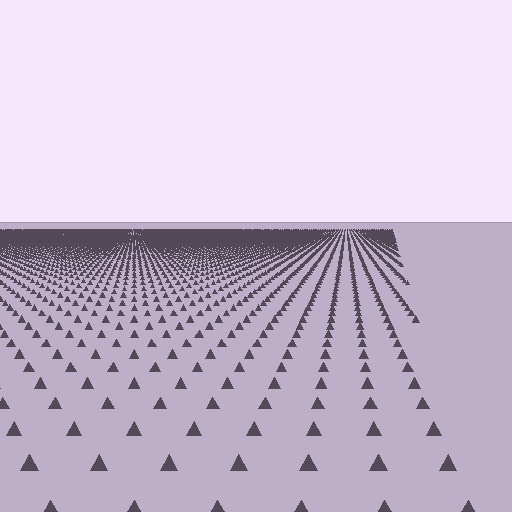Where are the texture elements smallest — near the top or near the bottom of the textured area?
Near the top.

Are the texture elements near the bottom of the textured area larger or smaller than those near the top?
Larger. Near the bottom, elements are closer to the viewer and appear at a bigger on-screen size.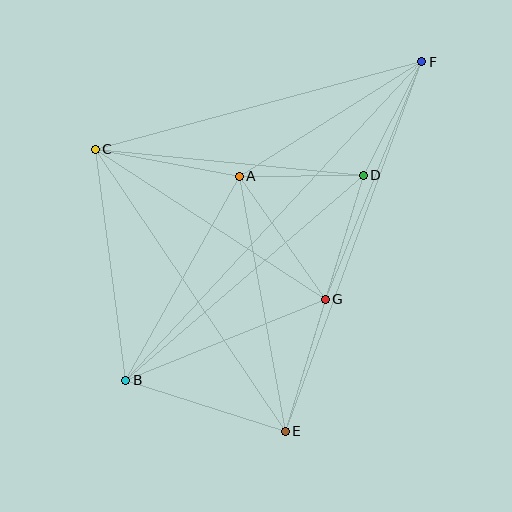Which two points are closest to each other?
Points A and D are closest to each other.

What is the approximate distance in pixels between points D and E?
The distance between D and E is approximately 267 pixels.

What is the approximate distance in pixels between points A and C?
The distance between A and C is approximately 146 pixels.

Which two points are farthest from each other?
Points B and F are farthest from each other.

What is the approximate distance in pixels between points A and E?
The distance between A and E is approximately 259 pixels.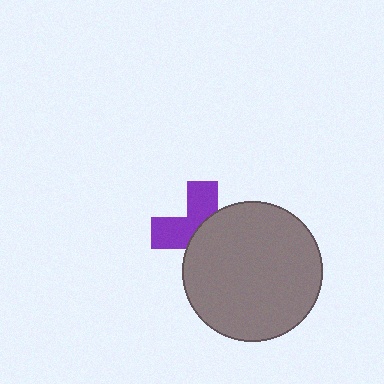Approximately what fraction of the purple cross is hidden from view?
Roughly 55% of the purple cross is hidden behind the gray circle.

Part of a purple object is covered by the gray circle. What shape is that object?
It is a cross.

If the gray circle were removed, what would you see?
You would see the complete purple cross.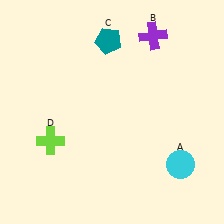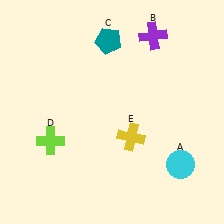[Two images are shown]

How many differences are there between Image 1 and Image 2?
There is 1 difference between the two images.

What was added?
A yellow cross (E) was added in Image 2.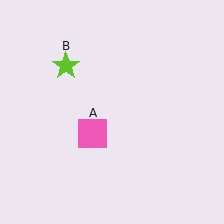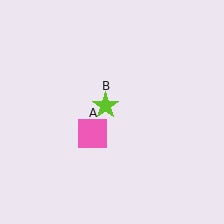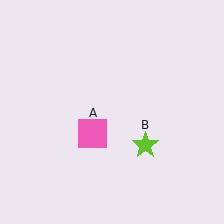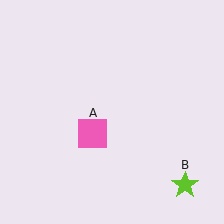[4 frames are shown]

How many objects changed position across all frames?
1 object changed position: lime star (object B).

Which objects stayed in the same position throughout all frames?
Pink square (object A) remained stationary.